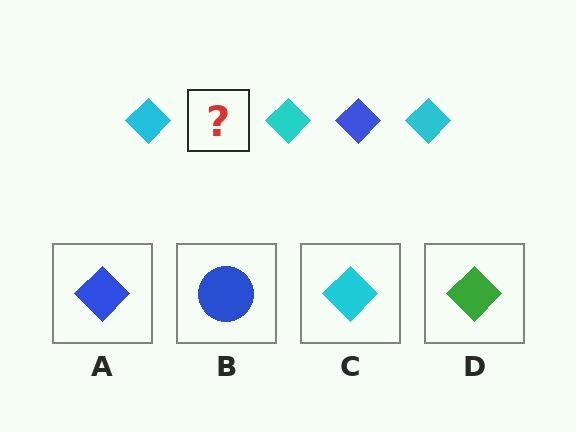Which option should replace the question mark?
Option A.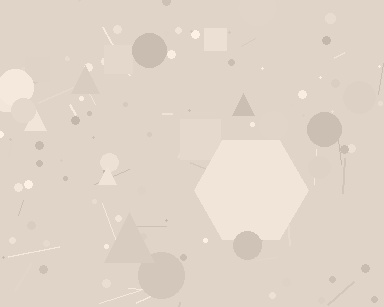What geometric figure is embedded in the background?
A hexagon is embedded in the background.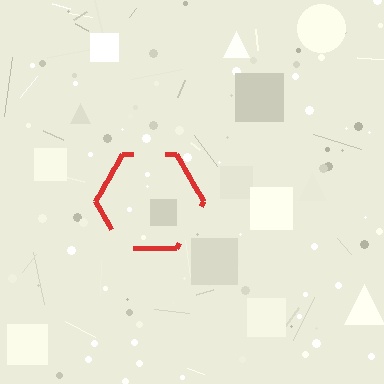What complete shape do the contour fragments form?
The contour fragments form a hexagon.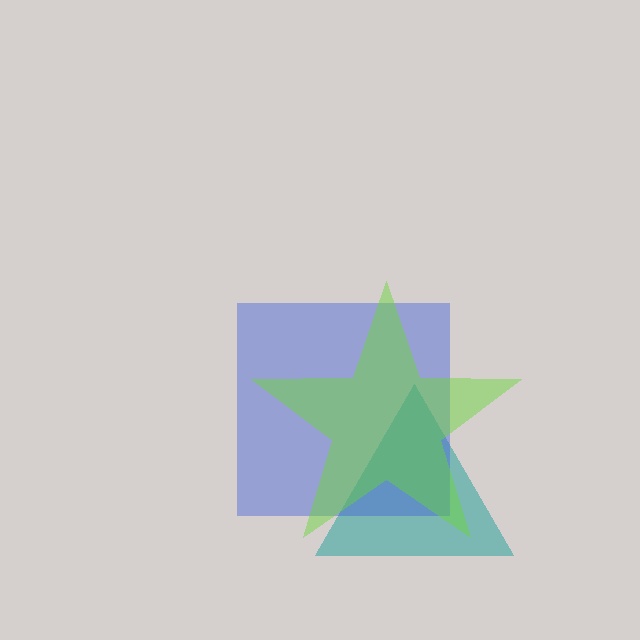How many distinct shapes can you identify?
There are 3 distinct shapes: a teal triangle, a blue square, a lime star.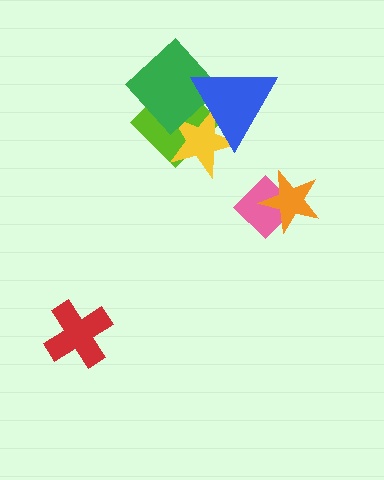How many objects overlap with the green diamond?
3 objects overlap with the green diamond.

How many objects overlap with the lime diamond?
3 objects overlap with the lime diamond.